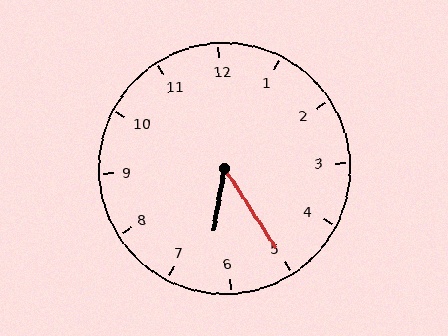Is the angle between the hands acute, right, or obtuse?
It is acute.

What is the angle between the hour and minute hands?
Approximately 42 degrees.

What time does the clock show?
6:25.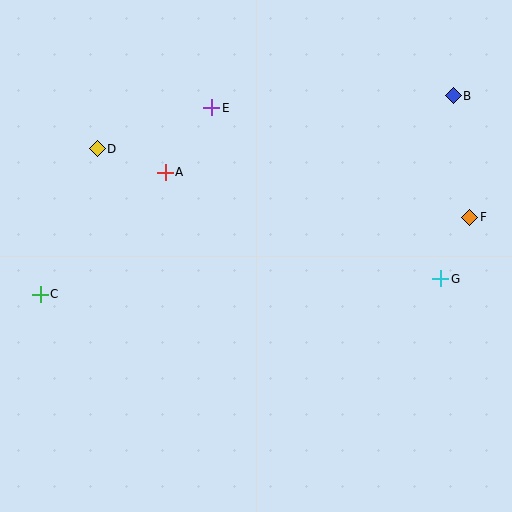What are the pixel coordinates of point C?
Point C is at (40, 294).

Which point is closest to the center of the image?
Point A at (165, 172) is closest to the center.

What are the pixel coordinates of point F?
Point F is at (470, 217).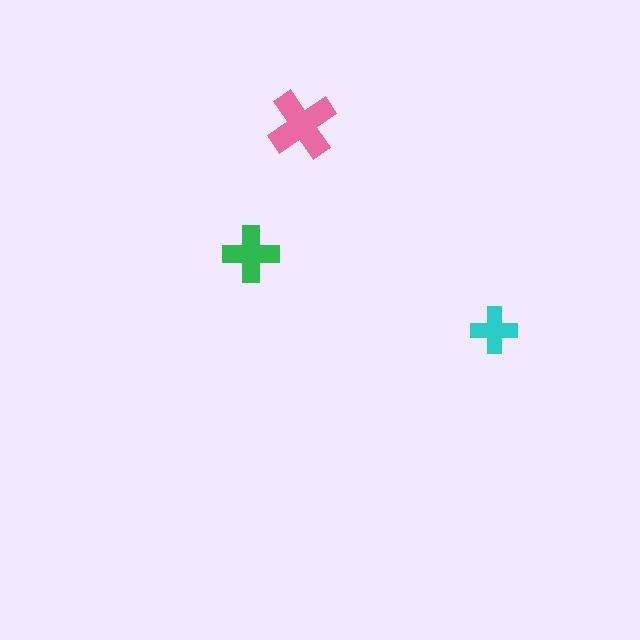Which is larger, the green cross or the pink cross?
The pink one.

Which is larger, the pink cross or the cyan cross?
The pink one.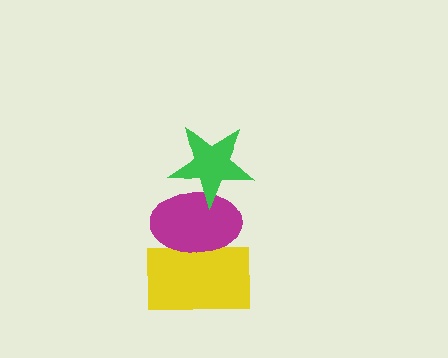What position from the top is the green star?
The green star is 1st from the top.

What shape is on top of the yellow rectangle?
The magenta ellipse is on top of the yellow rectangle.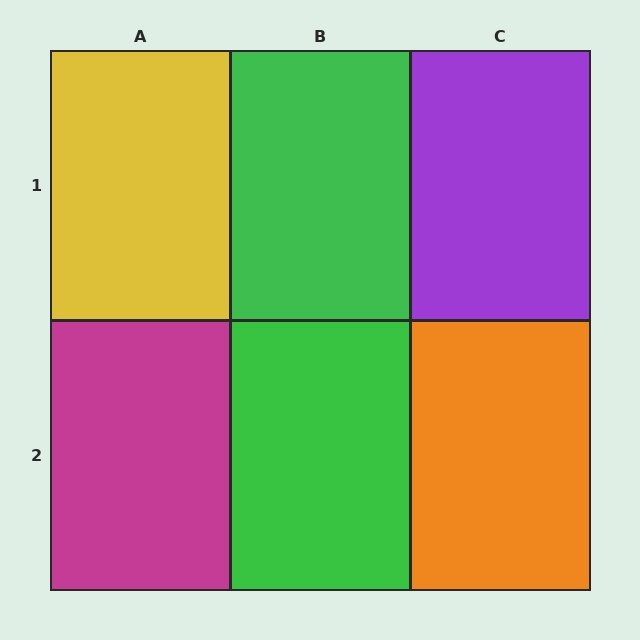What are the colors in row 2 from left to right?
Magenta, green, orange.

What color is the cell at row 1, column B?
Green.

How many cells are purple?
1 cell is purple.